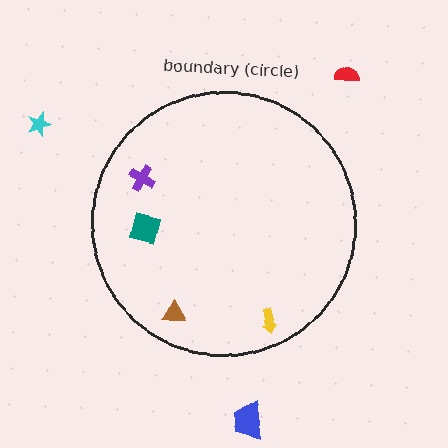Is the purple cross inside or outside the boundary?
Inside.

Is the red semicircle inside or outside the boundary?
Outside.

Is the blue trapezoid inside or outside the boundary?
Outside.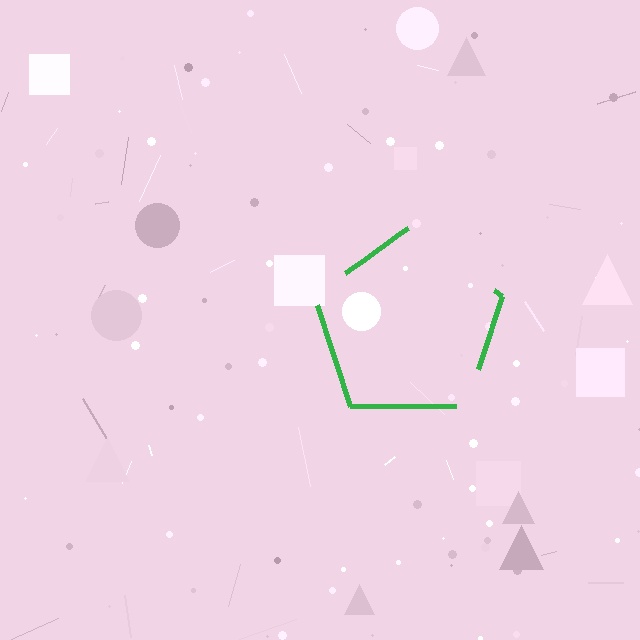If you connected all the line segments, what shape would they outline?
They would outline a pentagon.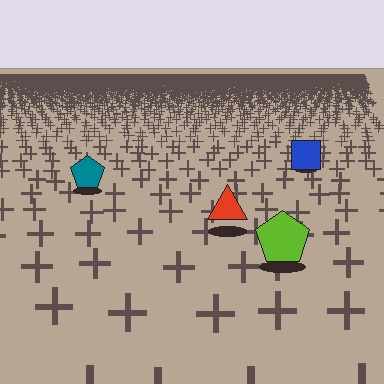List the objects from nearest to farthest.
From nearest to farthest: the lime pentagon, the red triangle, the teal pentagon, the blue square.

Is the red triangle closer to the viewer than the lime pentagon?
No. The lime pentagon is closer — you can tell from the texture gradient: the ground texture is coarser near it.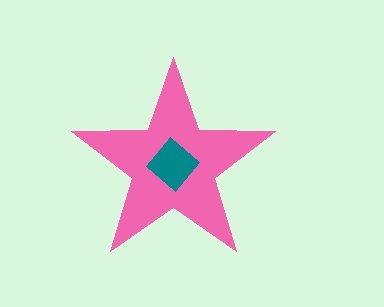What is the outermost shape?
The pink star.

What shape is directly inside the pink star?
The teal diamond.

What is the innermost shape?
The teal diamond.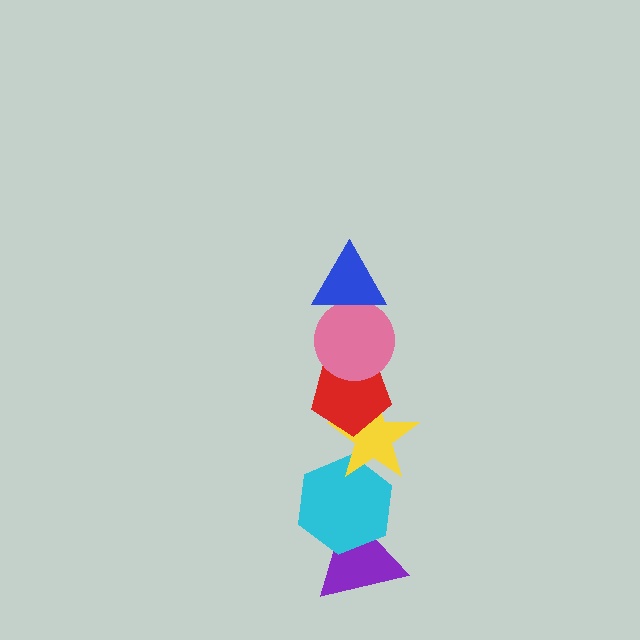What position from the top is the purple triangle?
The purple triangle is 6th from the top.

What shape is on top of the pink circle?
The blue triangle is on top of the pink circle.